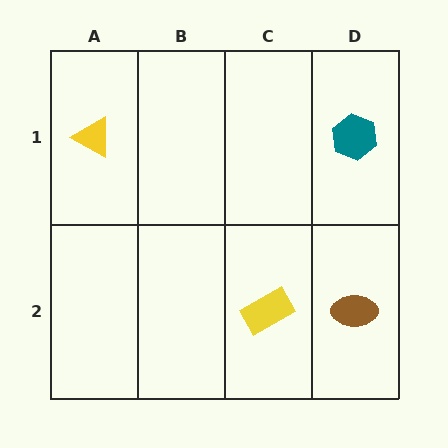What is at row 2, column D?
A brown ellipse.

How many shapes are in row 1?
2 shapes.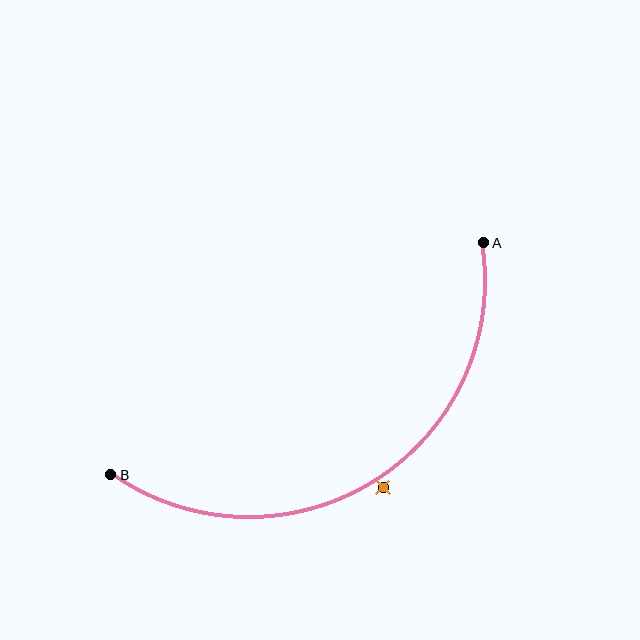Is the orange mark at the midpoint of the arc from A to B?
No — the orange mark does not lie on the arc at all. It sits slightly outside the curve.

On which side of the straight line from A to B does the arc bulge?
The arc bulges below the straight line connecting A and B.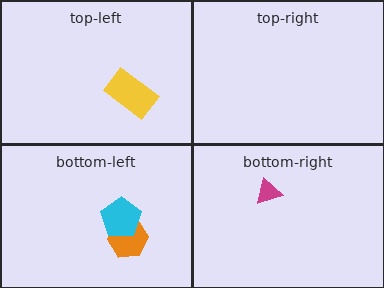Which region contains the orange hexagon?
The bottom-left region.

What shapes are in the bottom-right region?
The magenta triangle.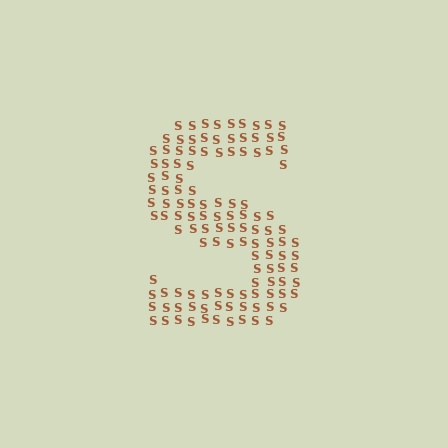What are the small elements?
The small elements are letter S's.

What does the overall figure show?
The overall figure shows the letter S.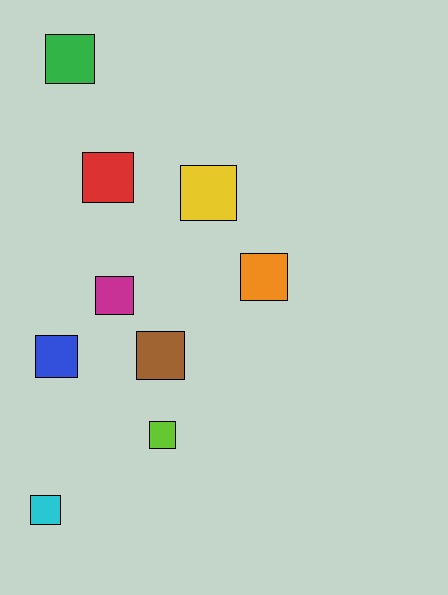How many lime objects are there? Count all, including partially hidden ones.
There is 1 lime object.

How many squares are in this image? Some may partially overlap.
There are 9 squares.